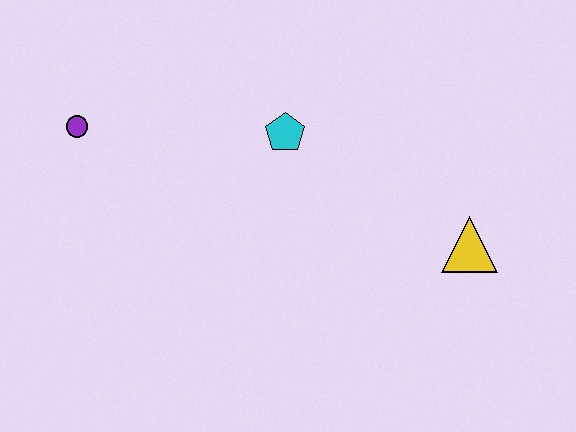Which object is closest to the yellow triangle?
The cyan pentagon is closest to the yellow triangle.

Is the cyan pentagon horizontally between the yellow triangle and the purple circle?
Yes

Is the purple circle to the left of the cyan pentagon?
Yes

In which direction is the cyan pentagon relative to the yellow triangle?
The cyan pentagon is to the left of the yellow triangle.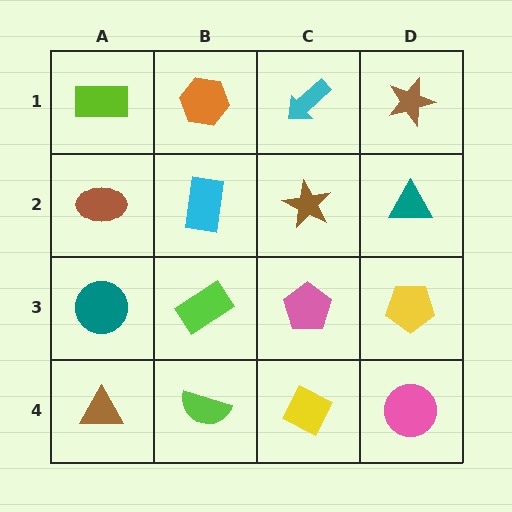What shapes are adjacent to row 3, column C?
A brown star (row 2, column C), a yellow diamond (row 4, column C), a lime rectangle (row 3, column B), a yellow pentagon (row 3, column D).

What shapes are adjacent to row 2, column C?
A cyan arrow (row 1, column C), a pink pentagon (row 3, column C), a cyan rectangle (row 2, column B), a teal triangle (row 2, column D).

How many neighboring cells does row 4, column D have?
2.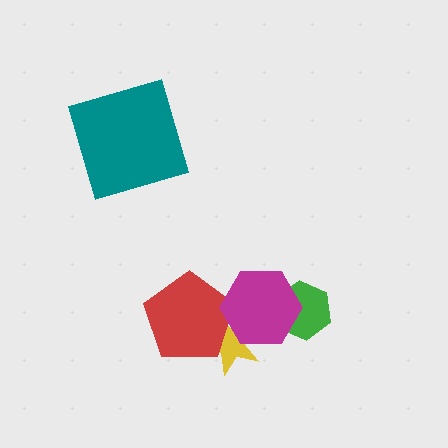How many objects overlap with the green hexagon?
1 object overlaps with the green hexagon.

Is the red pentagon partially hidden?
Yes, it is partially covered by another shape.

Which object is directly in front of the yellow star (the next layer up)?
The red pentagon is directly in front of the yellow star.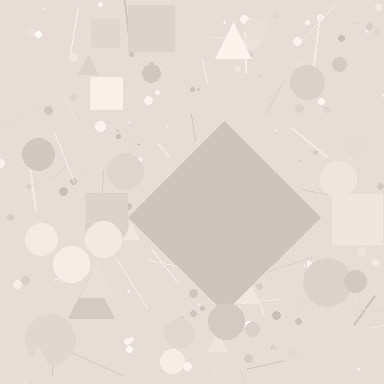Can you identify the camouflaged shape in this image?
The camouflaged shape is a diamond.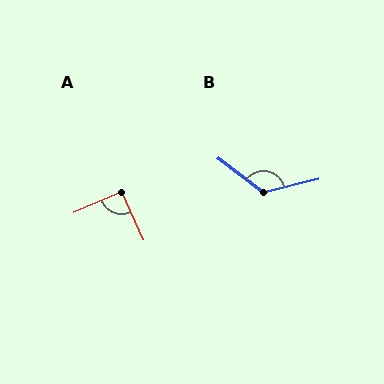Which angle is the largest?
B, at approximately 130 degrees.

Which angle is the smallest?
A, at approximately 90 degrees.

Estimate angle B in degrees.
Approximately 130 degrees.